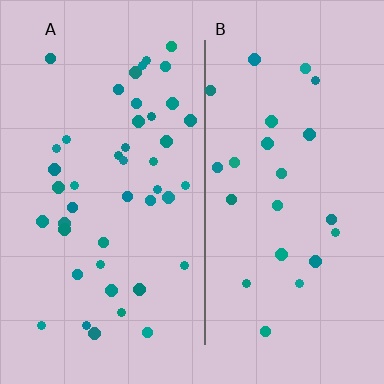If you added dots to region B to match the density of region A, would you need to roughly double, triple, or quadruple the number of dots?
Approximately double.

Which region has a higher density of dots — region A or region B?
A (the left).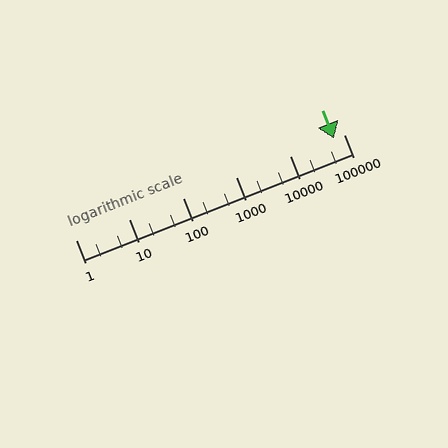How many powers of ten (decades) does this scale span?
The scale spans 5 decades, from 1 to 100000.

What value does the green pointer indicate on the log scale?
The pointer indicates approximately 67000.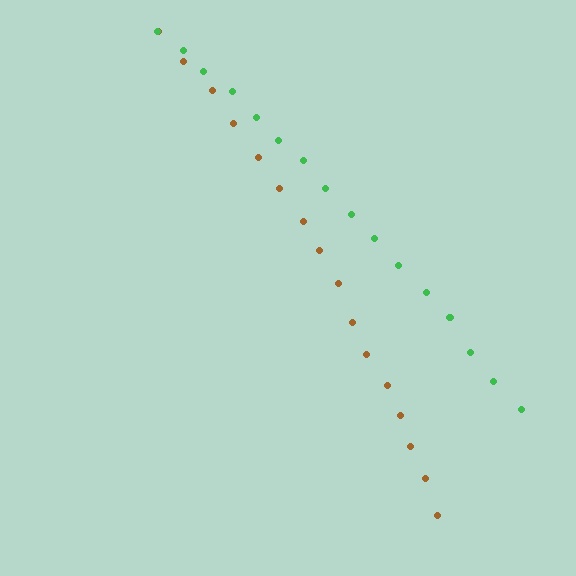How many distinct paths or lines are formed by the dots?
There are 2 distinct paths.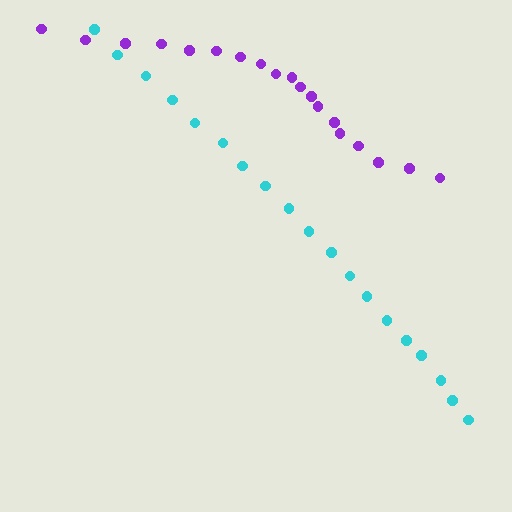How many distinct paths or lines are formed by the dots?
There are 2 distinct paths.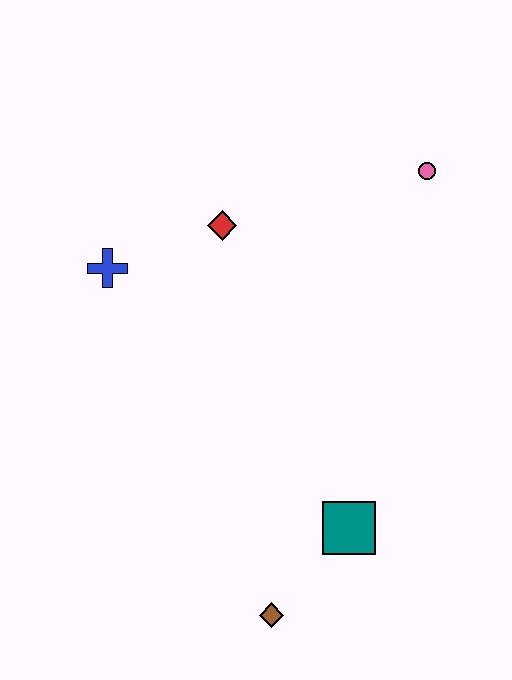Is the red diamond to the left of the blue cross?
No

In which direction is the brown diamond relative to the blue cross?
The brown diamond is below the blue cross.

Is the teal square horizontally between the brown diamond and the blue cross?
No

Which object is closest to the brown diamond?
The teal square is closest to the brown diamond.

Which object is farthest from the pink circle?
The brown diamond is farthest from the pink circle.